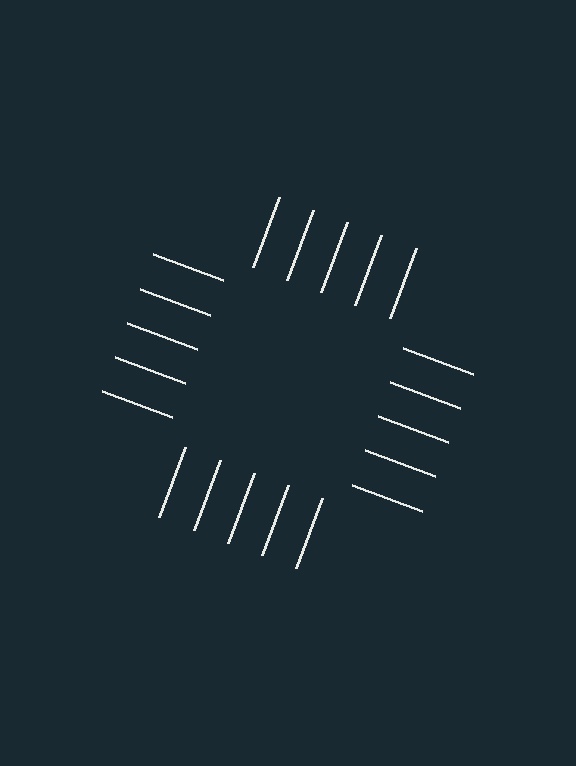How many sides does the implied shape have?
4 sides — the line-ends trace a square.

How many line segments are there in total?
20 — 5 along each of the 4 edges.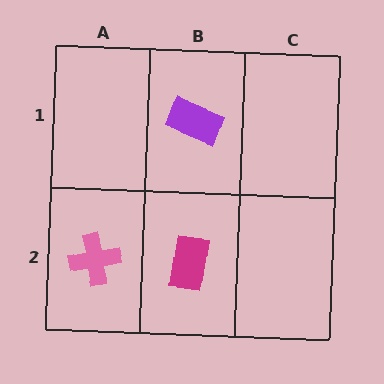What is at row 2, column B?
A magenta rectangle.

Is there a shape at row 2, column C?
No, that cell is empty.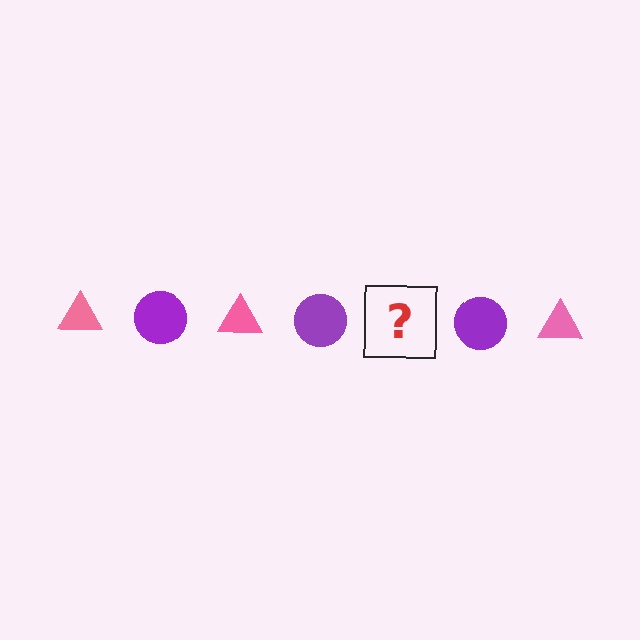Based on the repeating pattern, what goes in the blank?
The blank should be a pink triangle.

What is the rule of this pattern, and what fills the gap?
The rule is that the pattern alternates between pink triangle and purple circle. The gap should be filled with a pink triangle.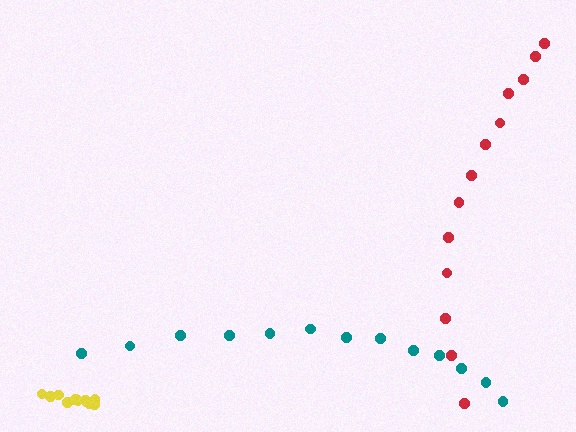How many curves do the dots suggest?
There are 3 distinct paths.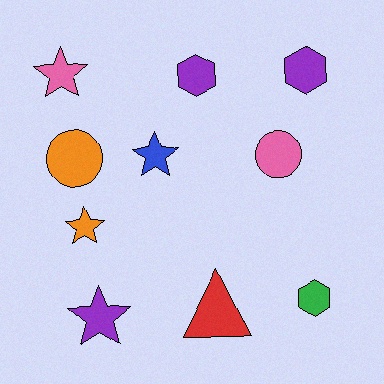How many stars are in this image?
There are 4 stars.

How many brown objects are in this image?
There are no brown objects.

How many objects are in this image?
There are 10 objects.